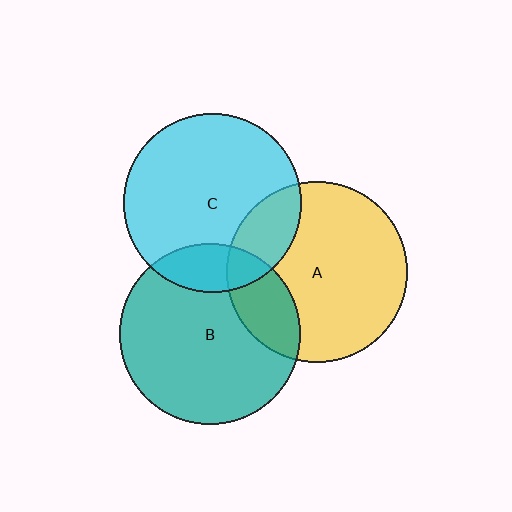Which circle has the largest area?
Circle A (yellow).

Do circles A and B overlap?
Yes.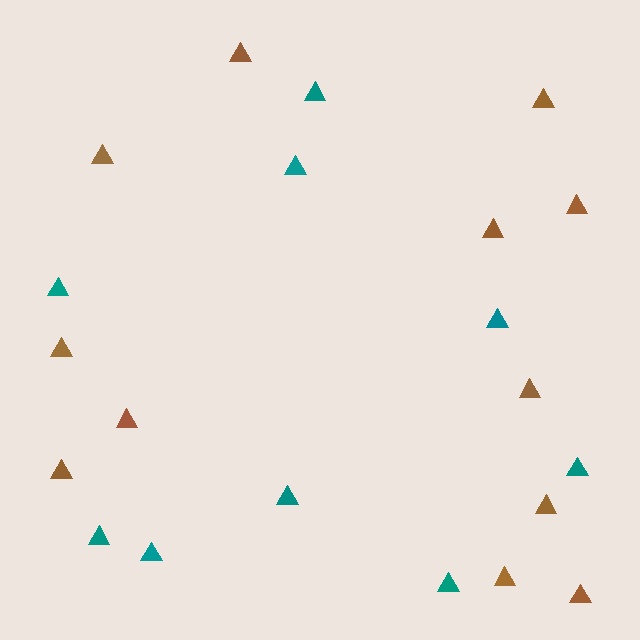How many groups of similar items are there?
There are 2 groups: one group of brown triangles (12) and one group of teal triangles (9).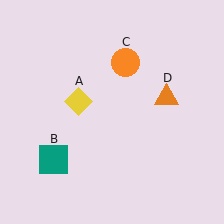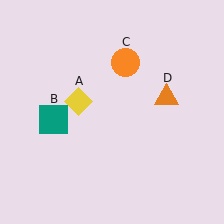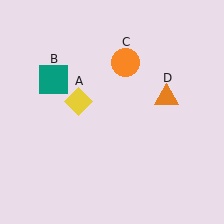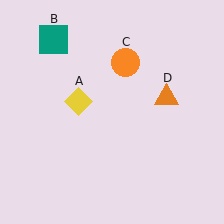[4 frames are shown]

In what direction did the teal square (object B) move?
The teal square (object B) moved up.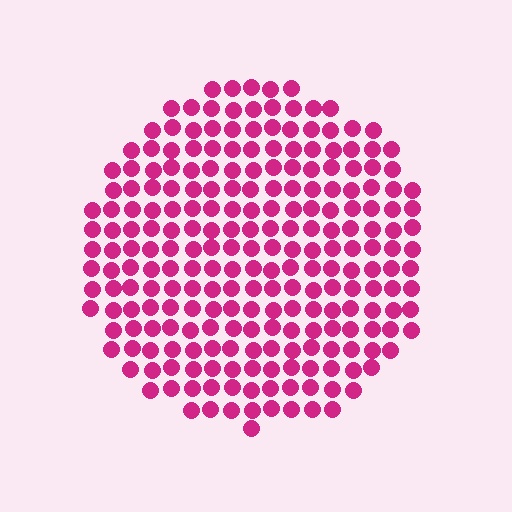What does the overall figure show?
The overall figure shows a circle.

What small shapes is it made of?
It is made of small circles.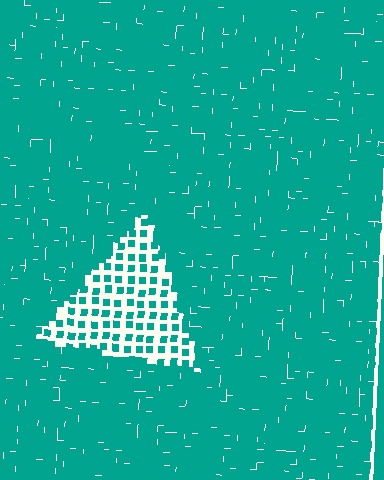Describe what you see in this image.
The image contains small teal elements arranged at two different densities. A triangle-shaped region is visible where the elements are less densely packed than the surrounding area.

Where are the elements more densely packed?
The elements are more densely packed outside the triangle boundary.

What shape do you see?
I see a triangle.